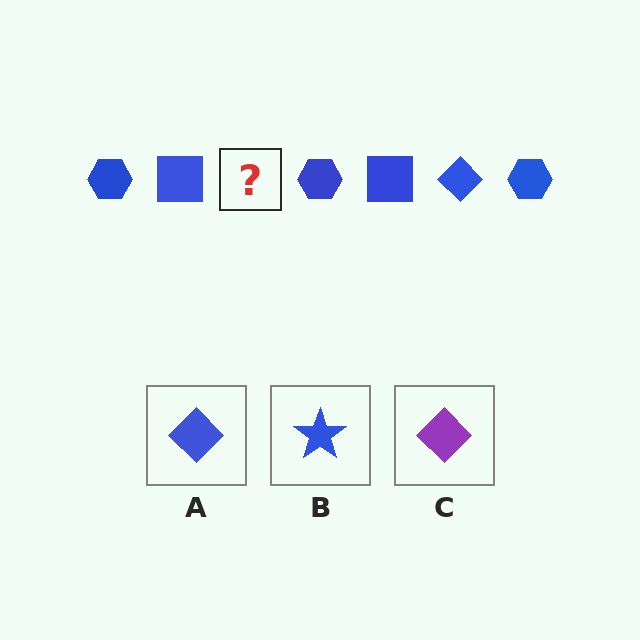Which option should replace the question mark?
Option A.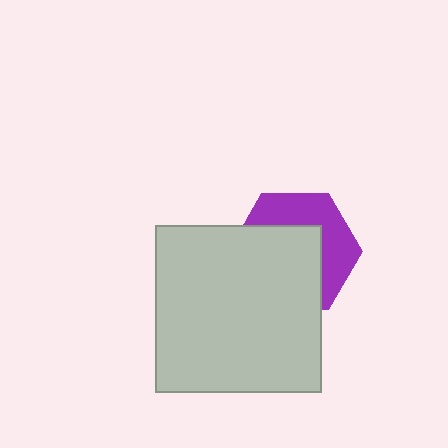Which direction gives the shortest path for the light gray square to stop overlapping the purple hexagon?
Moving toward the lower-left gives the shortest separation.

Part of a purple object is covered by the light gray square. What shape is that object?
It is a hexagon.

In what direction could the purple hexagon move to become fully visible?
The purple hexagon could move toward the upper-right. That would shift it out from behind the light gray square entirely.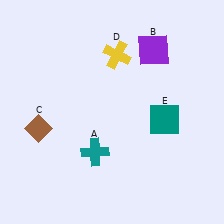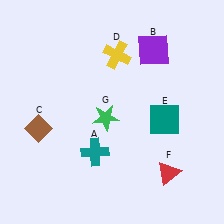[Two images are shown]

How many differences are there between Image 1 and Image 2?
There are 2 differences between the two images.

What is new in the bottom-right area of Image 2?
A red triangle (F) was added in the bottom-right area of Image 2.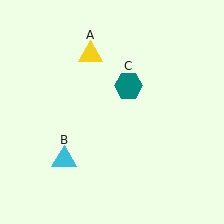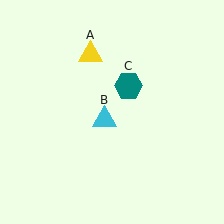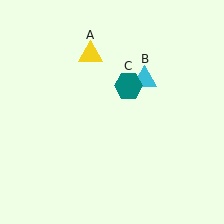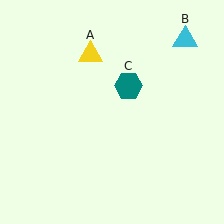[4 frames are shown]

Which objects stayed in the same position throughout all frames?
Yellow triangle (object A) and teal hexagon (object C) remained stationary.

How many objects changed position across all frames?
1 object changed position: cyan triangle (object B).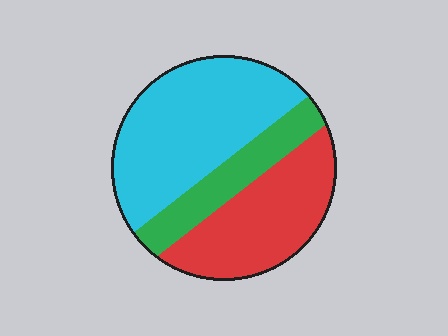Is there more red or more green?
Red.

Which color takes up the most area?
Cyan, at roughly 45%.